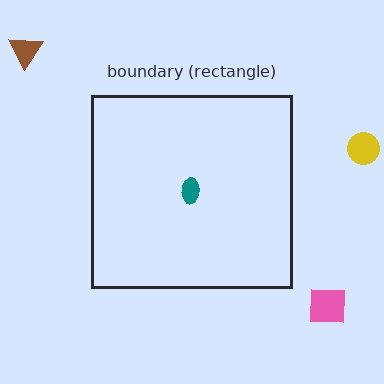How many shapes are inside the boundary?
1 inside, 3 outside.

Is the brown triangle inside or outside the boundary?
Outside.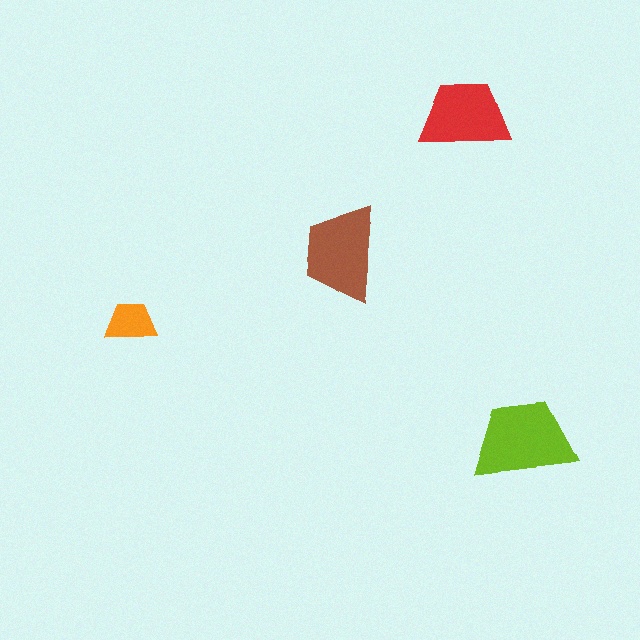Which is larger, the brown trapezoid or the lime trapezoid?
The lime one.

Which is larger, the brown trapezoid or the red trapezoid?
The brown one.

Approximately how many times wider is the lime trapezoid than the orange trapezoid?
About 2 times wider.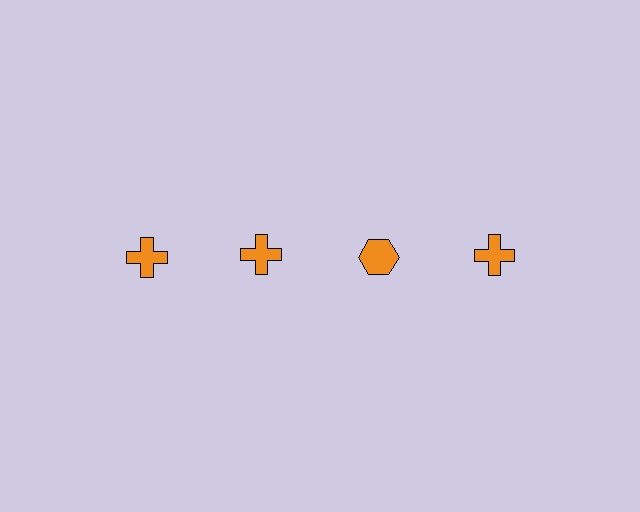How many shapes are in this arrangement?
There are 4 shapes arranged in a grid pattern.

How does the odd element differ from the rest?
It has a different shape: hexagon instead of cross.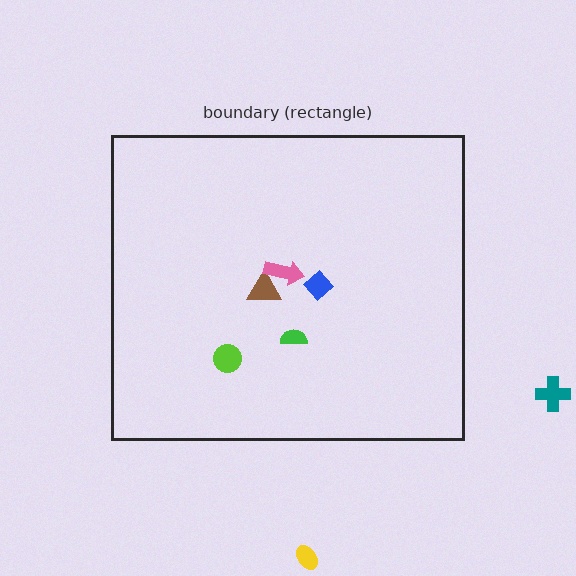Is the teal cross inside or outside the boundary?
Outside.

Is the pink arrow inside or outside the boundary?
Inside.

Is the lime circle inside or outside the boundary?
Inside.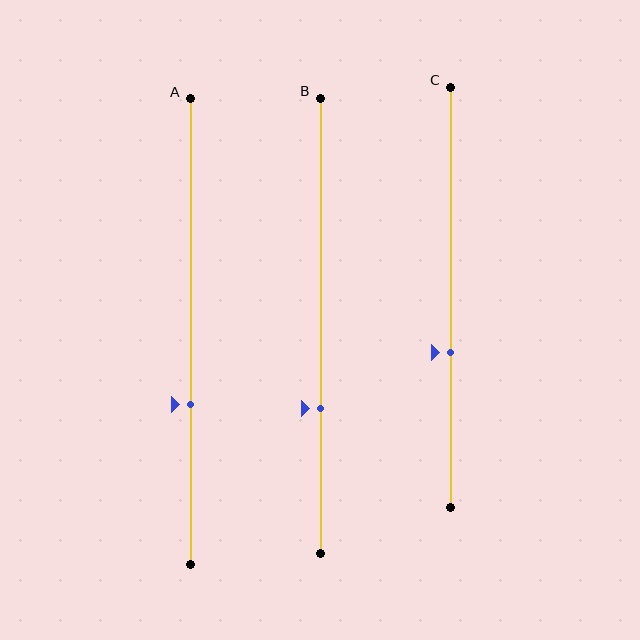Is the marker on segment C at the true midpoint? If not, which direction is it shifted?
No, the marker on segment C is shifted downward by about 13% of the segment length.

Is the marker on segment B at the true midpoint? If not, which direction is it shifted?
No, the marker on segment B is shifted downward by about 18% of the segment length.